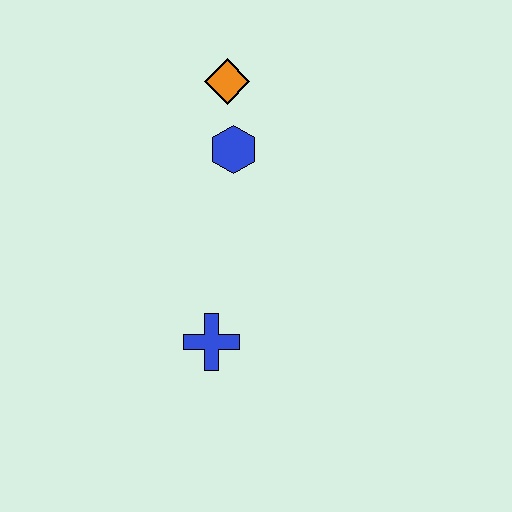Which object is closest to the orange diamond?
The blue hexagon is closest to the orange diamond.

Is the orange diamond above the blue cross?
Yes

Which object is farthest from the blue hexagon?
The blue cross is farthest from the blue hexagon.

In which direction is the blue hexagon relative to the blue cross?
The blue hexagon is above the blue cross.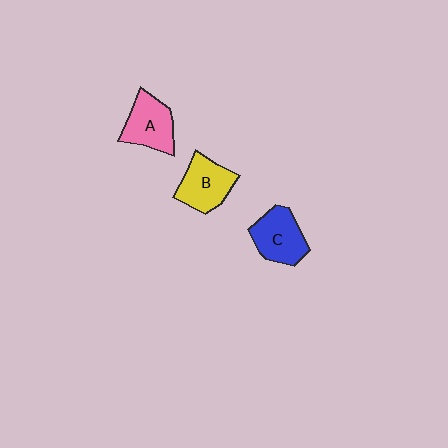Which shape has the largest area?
Shape C (blue).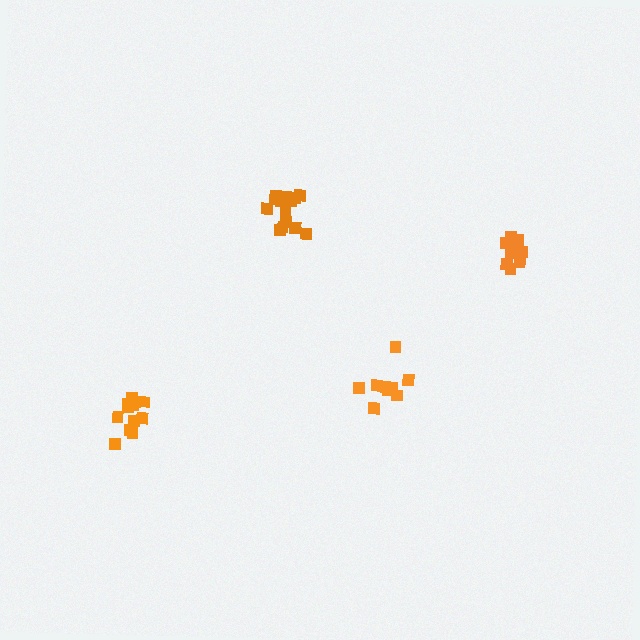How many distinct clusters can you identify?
There are 4 distinct clusters.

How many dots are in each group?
Group 1: 9 dots, Group 2: 14 dots, Group 3: 9 dots, Group 4: 12 dots (44 total).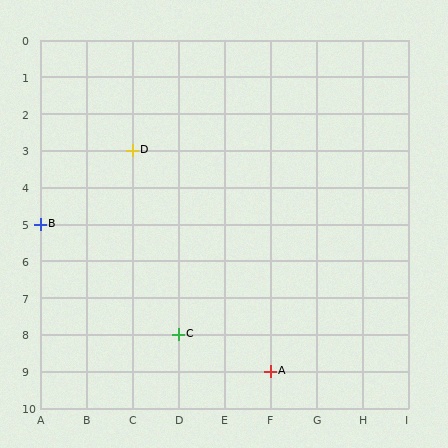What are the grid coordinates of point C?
Point C is at grid coordinates (D, 8).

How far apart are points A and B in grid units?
Points A and B are 5 columns and 4 rows apart (about 6.4 grid units diagonally).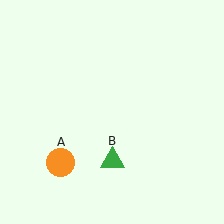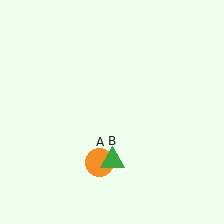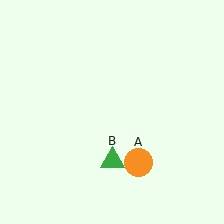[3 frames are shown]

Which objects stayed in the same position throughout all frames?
Green triangle (object B) remained stationary.